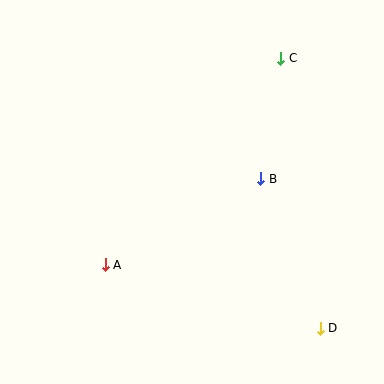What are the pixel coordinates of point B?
Point B is at (261, 179).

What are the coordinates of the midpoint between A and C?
The midpoint between A and C is at (193, 162).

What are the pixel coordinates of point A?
Point A is at (105, 265).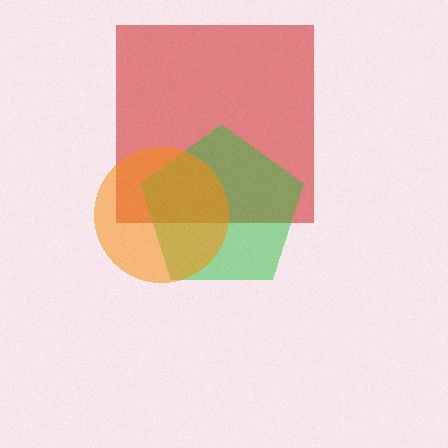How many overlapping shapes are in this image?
There are 3 overlapping shapes in the image.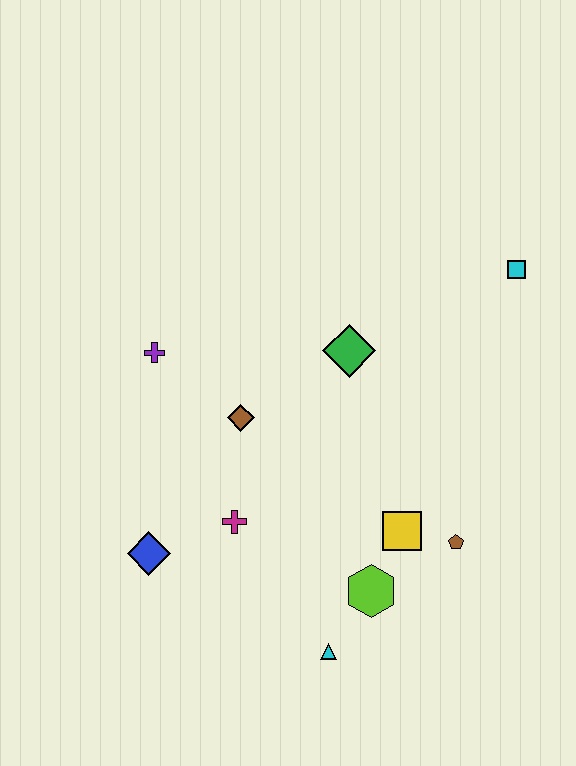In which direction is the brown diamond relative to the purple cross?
The brown diamond is to the right of the purple cross.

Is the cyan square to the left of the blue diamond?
No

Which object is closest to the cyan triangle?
The lime hexagon is closest to the cyan triangle.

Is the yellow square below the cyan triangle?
No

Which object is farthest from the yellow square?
The purple cross is farthest from the yellow square.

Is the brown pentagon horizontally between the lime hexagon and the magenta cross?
No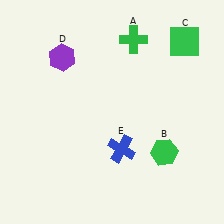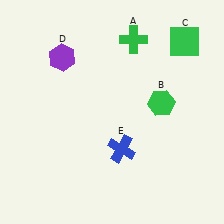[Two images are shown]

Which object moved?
The green hexagon (B) moved up.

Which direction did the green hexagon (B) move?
The green hexagon (B) moved up.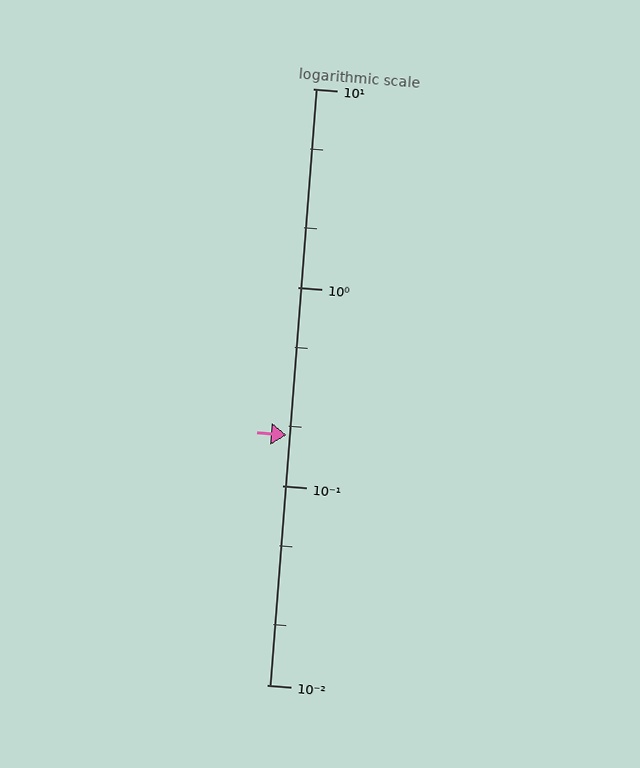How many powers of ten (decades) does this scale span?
The scale spans 3 decades, from 0.01 to 10.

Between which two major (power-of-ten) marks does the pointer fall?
The pointer is between 0.1 and 1.